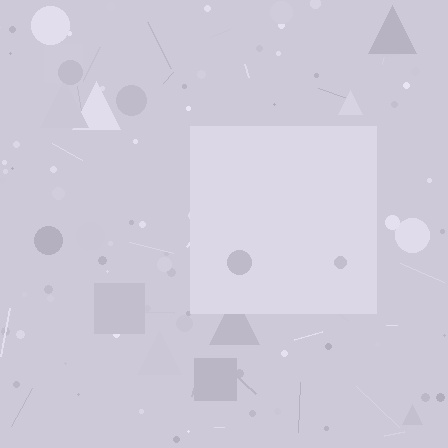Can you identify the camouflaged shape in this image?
The camouflaged shape is a square.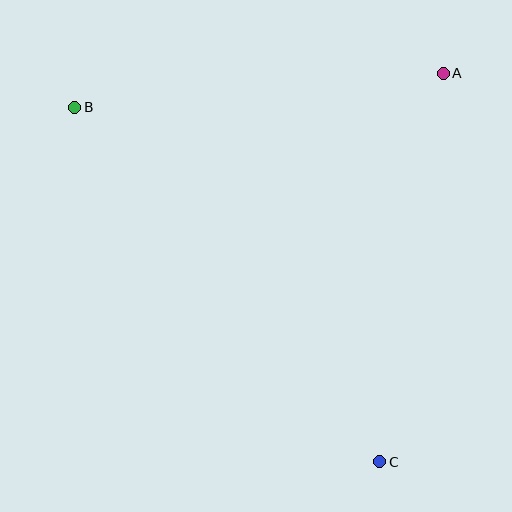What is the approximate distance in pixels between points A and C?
The distance between A and C is approximately 394 pixels.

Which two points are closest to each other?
Points A and B are closest to each other.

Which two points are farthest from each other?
Points B and C are farthest from each other.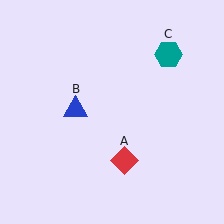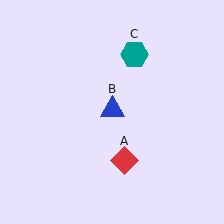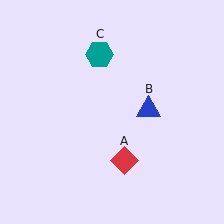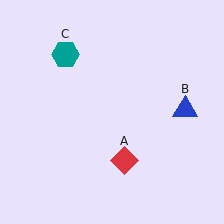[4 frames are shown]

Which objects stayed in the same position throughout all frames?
Red diamond (object A) remained stationary.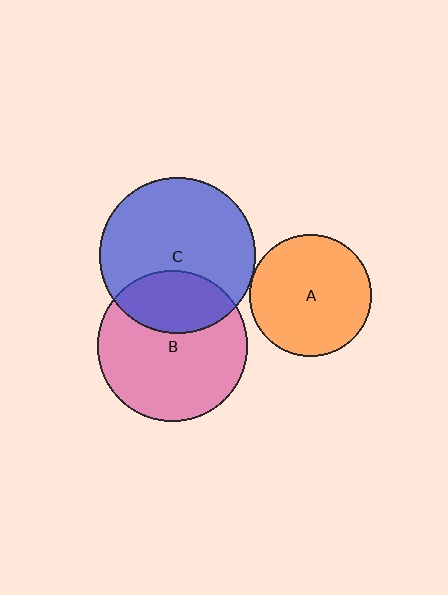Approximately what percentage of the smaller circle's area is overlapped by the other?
Approximately 30%.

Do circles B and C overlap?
Yes.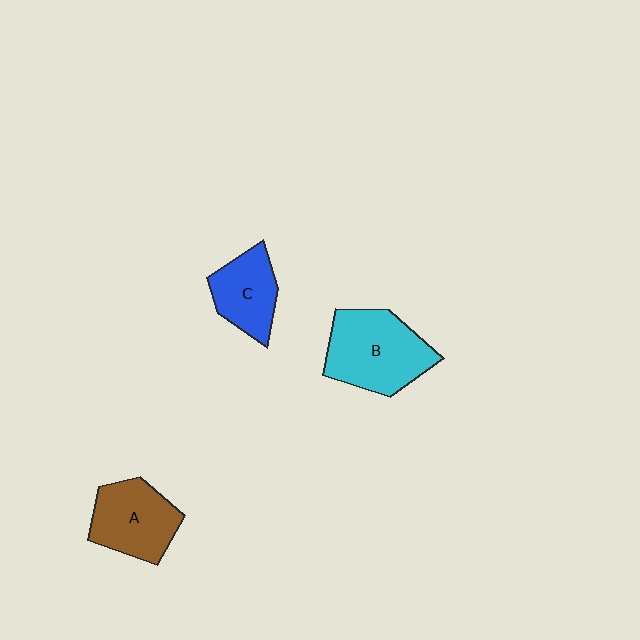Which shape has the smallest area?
Shape C (blue).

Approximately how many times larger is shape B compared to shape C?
Approximately 1.6 times.